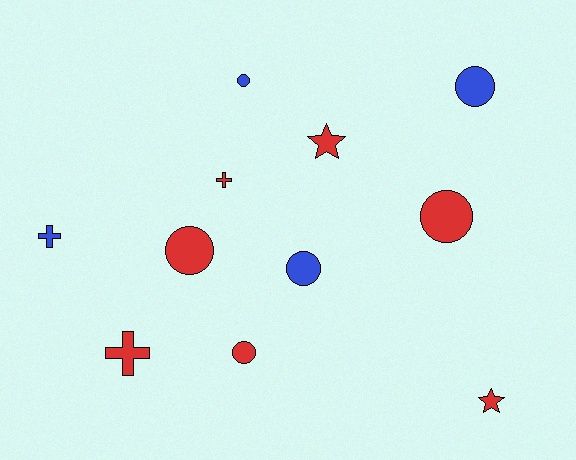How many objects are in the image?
There are 11 objects.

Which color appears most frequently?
Red, with 7 objects.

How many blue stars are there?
There are no blue stars.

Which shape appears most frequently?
Circle, with 6 objects.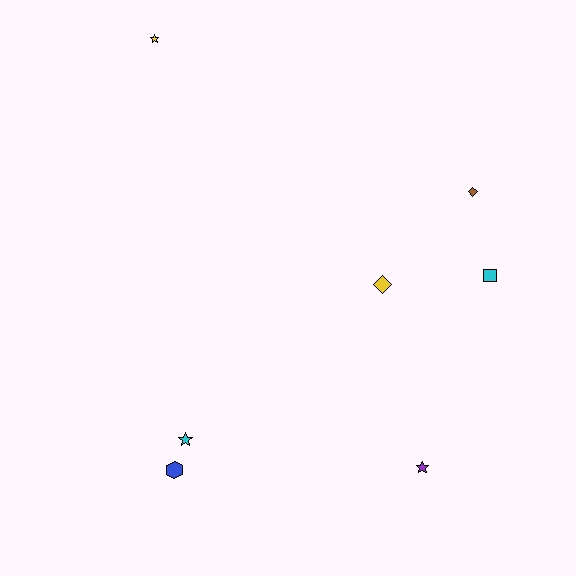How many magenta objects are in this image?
There are no magenta objects.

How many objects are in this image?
There are 7 objects.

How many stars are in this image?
There are 3 stars.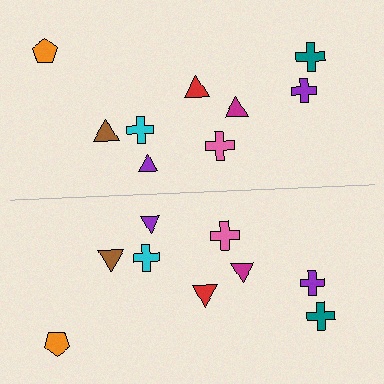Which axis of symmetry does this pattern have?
The pattern has a horizontal axis of symmetry running through the center of the image.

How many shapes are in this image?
There are 18 shapes in this image.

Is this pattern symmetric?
Yes, this pattern has bilateral (reflection) symmetry.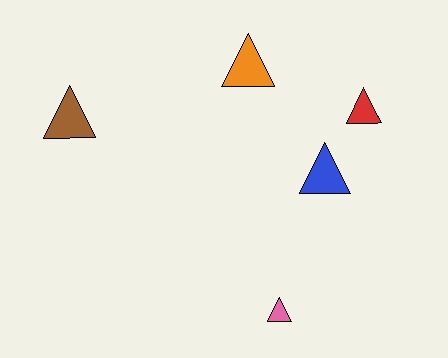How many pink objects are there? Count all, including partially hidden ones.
There is 1 pink object.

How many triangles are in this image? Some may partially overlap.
There are 5 triangles.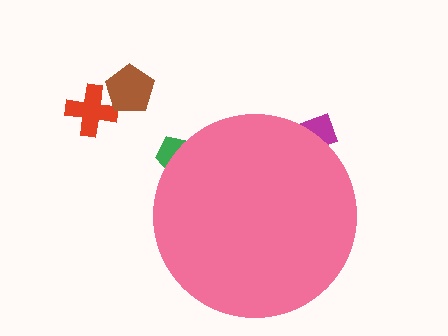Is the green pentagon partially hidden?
Yes, the green pentagon is partially hidden behind the pink circle.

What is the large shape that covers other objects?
A pink circle.